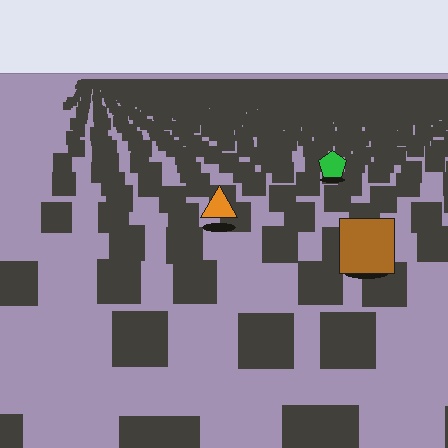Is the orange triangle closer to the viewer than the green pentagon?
Yes. The orange triangle is closer — you can tell from the texture gradient: the ground texture is coarser near it.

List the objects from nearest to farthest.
From nearest to farthest: the brown square, the orange triangle, the green pentagon.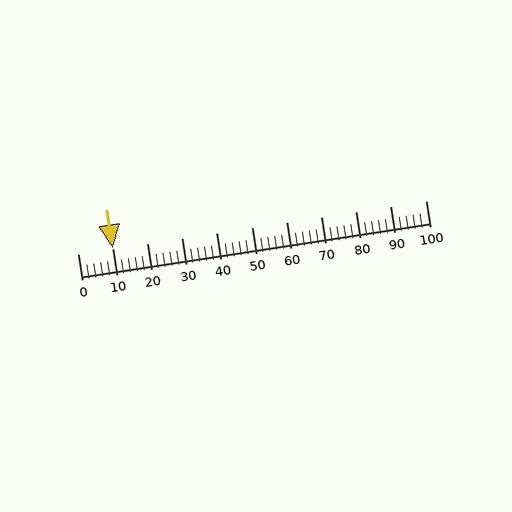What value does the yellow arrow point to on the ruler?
The yellow arrow points to approximately 10.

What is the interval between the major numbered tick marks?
The major tick marks are spaced 10 units apart.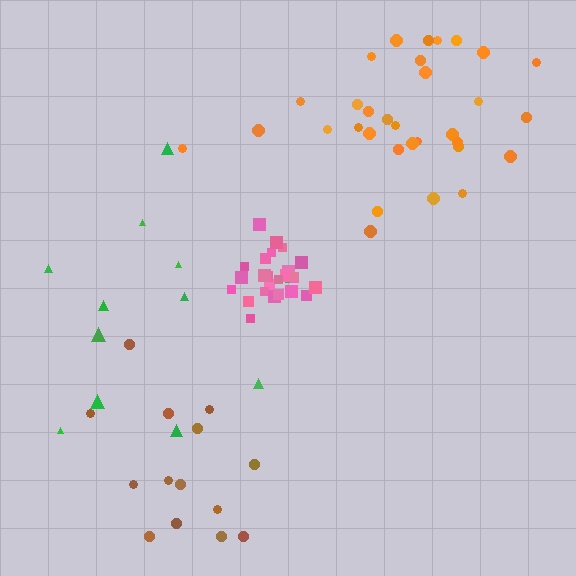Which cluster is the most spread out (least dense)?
Green.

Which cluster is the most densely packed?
Pink.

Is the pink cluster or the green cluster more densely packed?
Pink.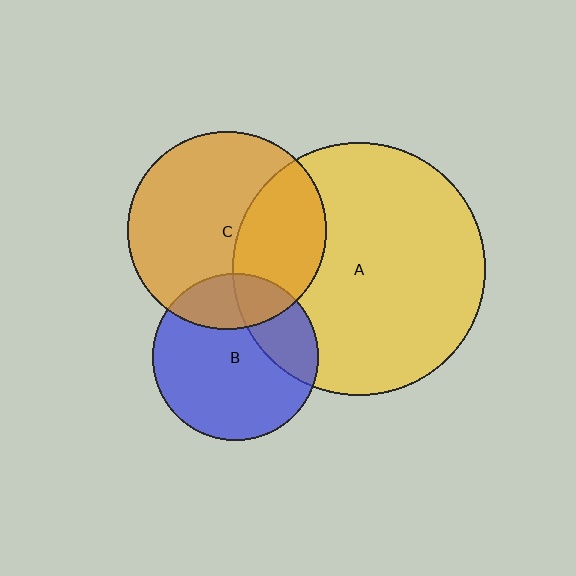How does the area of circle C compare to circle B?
Approximately 1.4 times.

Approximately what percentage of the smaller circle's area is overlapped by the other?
Approximately 25%.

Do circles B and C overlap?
Yes.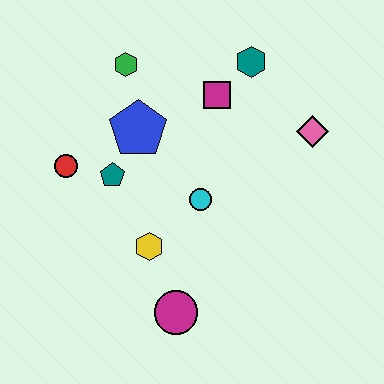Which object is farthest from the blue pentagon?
The magenta circle is farthest from the blue pentagon.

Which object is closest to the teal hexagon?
The magenta square is closest to the teal hexagon.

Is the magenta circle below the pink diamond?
Yes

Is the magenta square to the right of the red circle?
Yes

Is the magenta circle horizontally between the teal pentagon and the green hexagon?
No